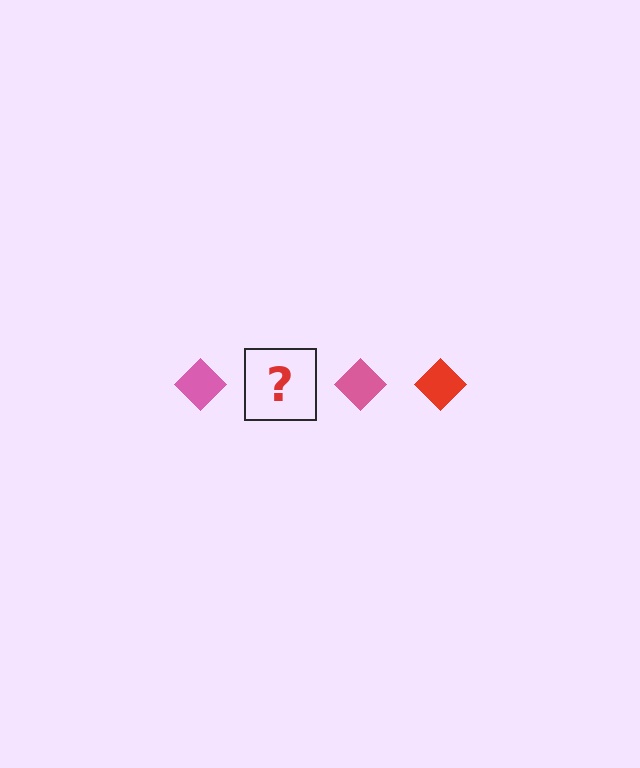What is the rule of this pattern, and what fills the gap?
The rule is that the pattern cycles through pink, red diamonds. The gap should be filled with a red diamond.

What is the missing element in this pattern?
The missing element is a red diamond.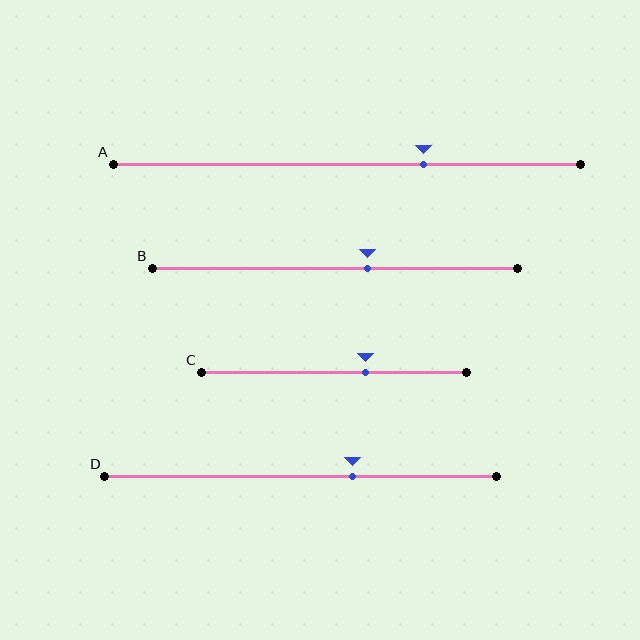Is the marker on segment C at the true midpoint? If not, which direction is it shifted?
No, the marker on segment C is shifted to the right by about 12% of the segment length.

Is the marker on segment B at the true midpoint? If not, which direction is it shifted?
No, the marker on segment B is shifted to the right by about 9% of the segment length.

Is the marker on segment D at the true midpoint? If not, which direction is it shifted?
No, the marker on segment D is shifted to the right by about 13% of the segment length.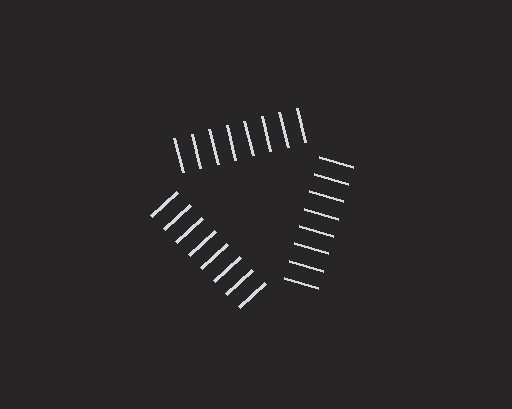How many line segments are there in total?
24 — 8 along each of the 3 edges.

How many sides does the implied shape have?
3 sides — the line-ends trace a triangle.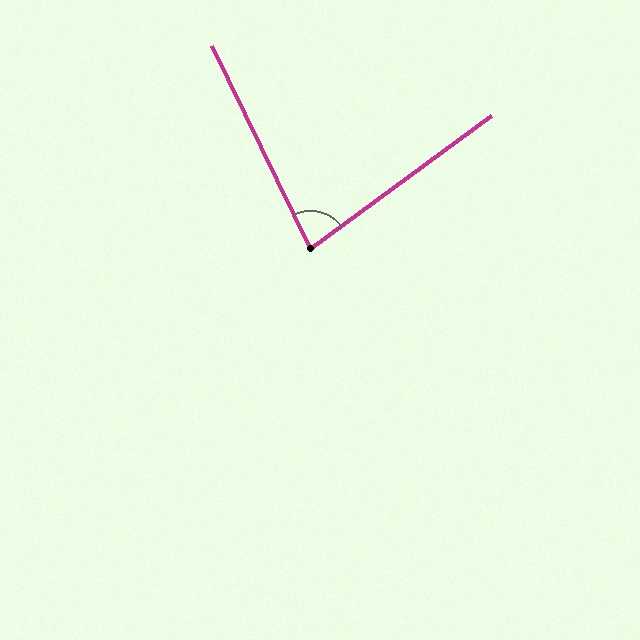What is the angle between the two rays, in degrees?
Approximately 79 degrees.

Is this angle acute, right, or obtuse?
It is acute.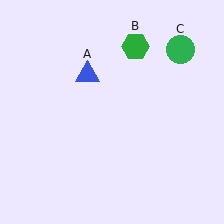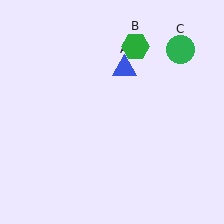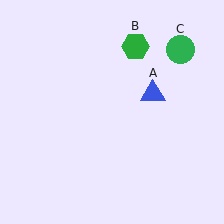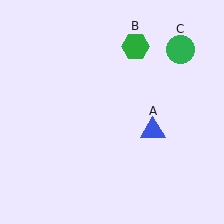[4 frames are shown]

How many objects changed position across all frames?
1 object changed position: blue triangle (object A).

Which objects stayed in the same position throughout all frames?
Green hexagon (object B) and green circle (object C) remained stationary.